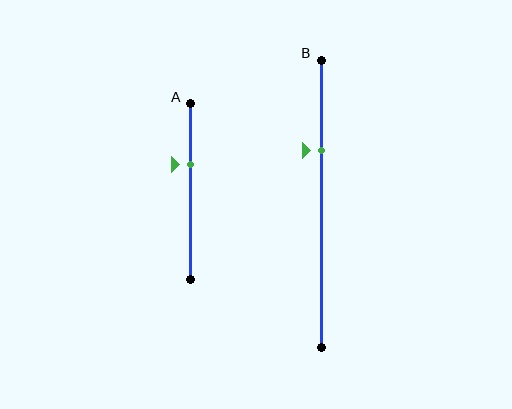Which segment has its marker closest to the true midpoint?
Segment A has its marker closest to the true midpoint.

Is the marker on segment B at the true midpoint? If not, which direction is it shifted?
No, the marker on segment B is shifted upward by about 19% of the segment length.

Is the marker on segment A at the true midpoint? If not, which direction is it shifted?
No, the marker on segment A is shifted upward by about 16% of the segment length.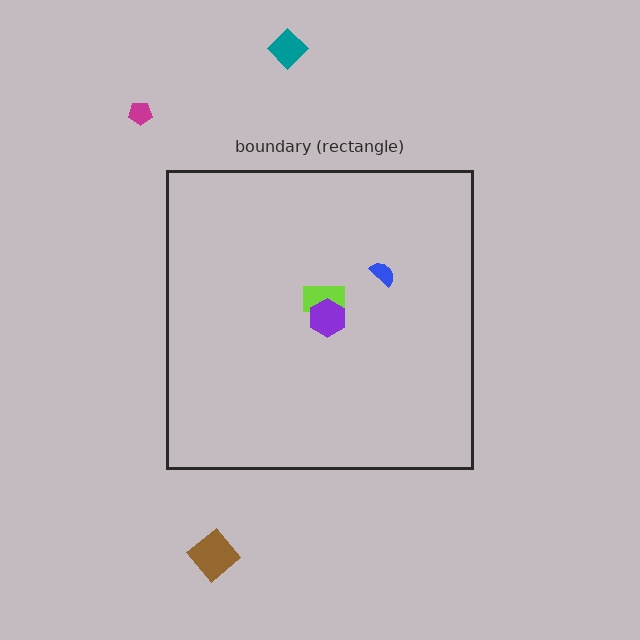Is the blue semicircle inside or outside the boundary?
Inside.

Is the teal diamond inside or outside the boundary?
Outside.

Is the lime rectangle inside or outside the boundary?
Inside.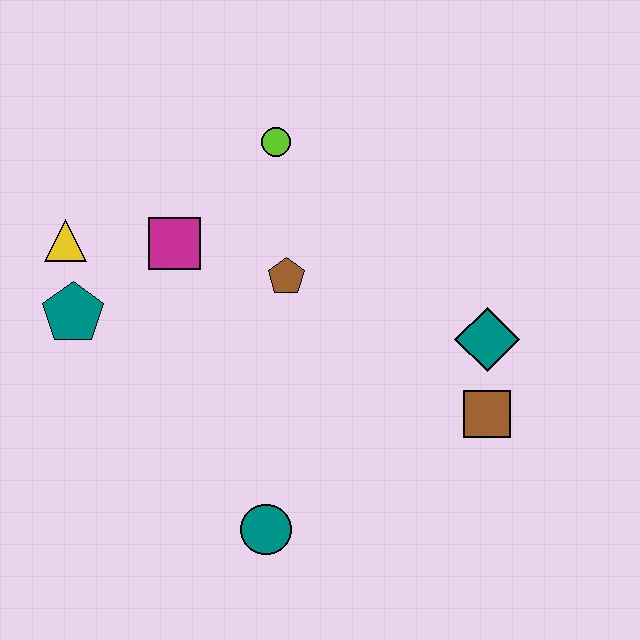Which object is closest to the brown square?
The teal diamond is closest to the brown square.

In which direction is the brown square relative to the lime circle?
The brown square is below the lime circle.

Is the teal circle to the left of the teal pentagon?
No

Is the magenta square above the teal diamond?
Yes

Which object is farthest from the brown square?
The yellow triangle is farthest from the brown square.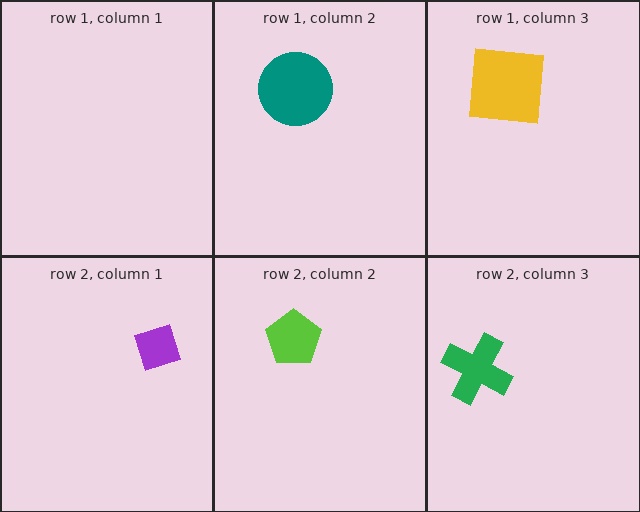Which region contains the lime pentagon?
The row 2, column 2 region.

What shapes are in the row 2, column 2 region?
The lime pentagon.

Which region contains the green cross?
The row 2, column 3 region.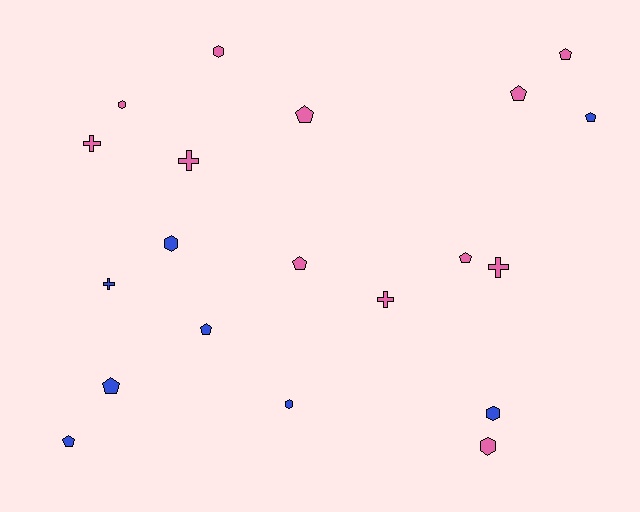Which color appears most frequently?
Pink, with 12 objects.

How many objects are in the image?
There are 20 objects.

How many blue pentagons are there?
There are 4 blue pentagons.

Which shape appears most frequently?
Pentagon, with 9 objects.